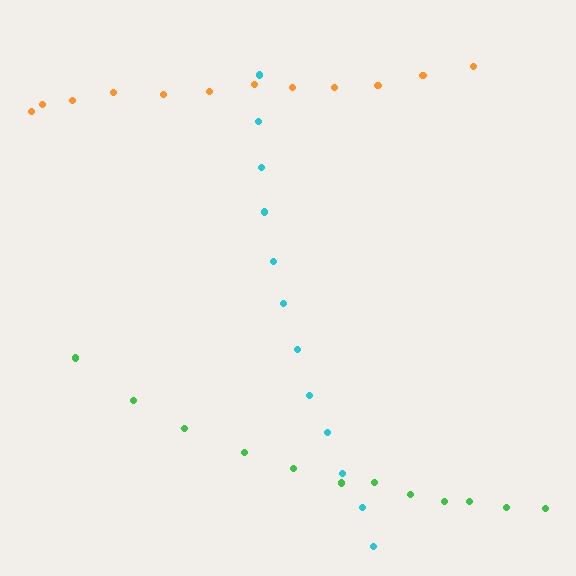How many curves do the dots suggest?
There are 3 distinct paths.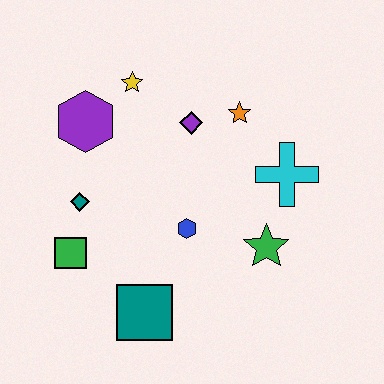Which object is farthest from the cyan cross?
The green square is farthest from the cyan cross.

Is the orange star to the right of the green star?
No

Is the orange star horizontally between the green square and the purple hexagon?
No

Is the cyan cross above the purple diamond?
No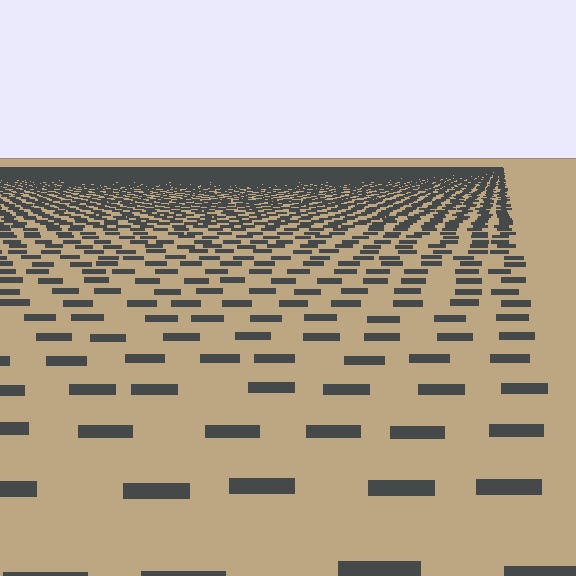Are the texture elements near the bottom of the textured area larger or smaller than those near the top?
Larger. Near the bottom, elements are closer to the viewer and appear at a bigger on-screen size.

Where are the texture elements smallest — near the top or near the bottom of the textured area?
Near the top.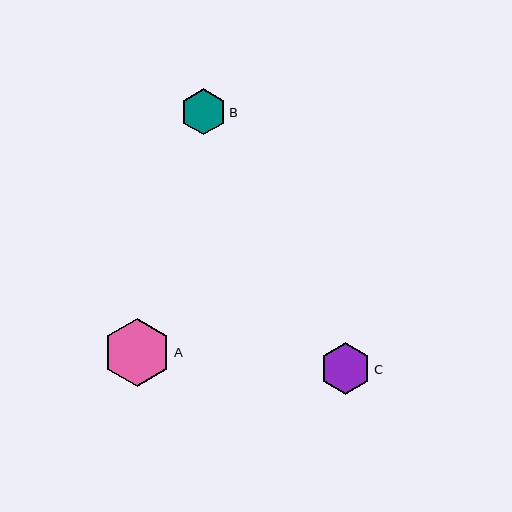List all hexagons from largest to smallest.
From largest to smallest: A, C, B.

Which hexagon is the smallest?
Hexagon B is the smallest with a size of approximately 46 pixels.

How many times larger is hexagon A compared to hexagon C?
Hexagon A is approximately 1.3 times the size of hexagon C.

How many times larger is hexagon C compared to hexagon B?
Hexagon C is approximately 1.1 times the size of hexagon B.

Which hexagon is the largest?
Hexagon A is the largest with a size of approximately 68 pixels.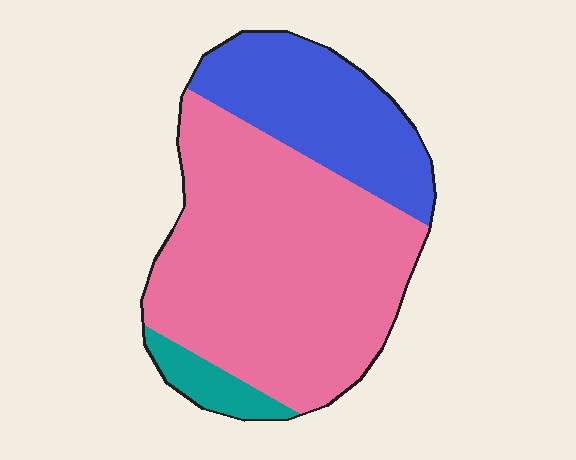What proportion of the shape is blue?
Blue covers around 30% of the shape.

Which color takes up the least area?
Teal, at roughly 5%.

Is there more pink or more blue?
Pink.